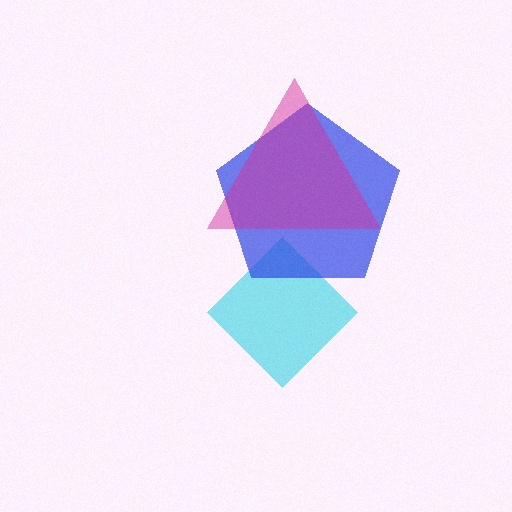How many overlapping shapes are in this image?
There are 3 overlapping shapes in the image.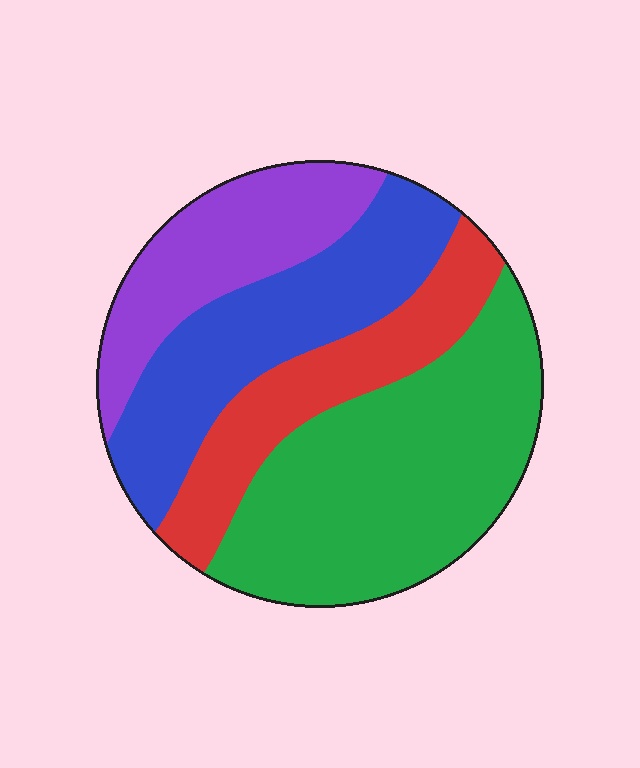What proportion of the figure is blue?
Blue takes up about one quarter (1/4) of the figure.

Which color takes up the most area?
Green, at roughly 40%.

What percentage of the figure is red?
Red takes up less than a quarter of the figure.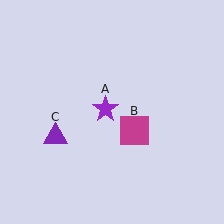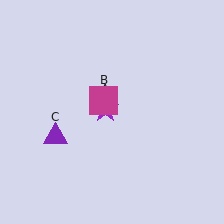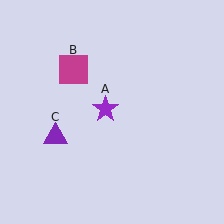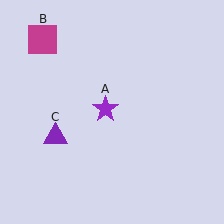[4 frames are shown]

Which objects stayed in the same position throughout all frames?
Purple star (object A) and purple triangle (object C) remained stationary.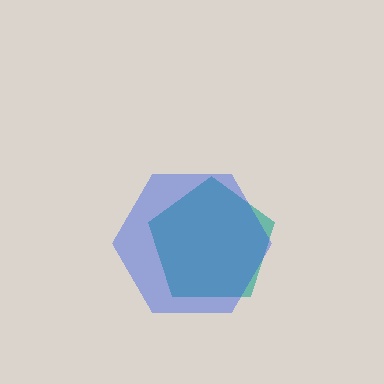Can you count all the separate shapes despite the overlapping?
Yes, there are 2 separate shapes.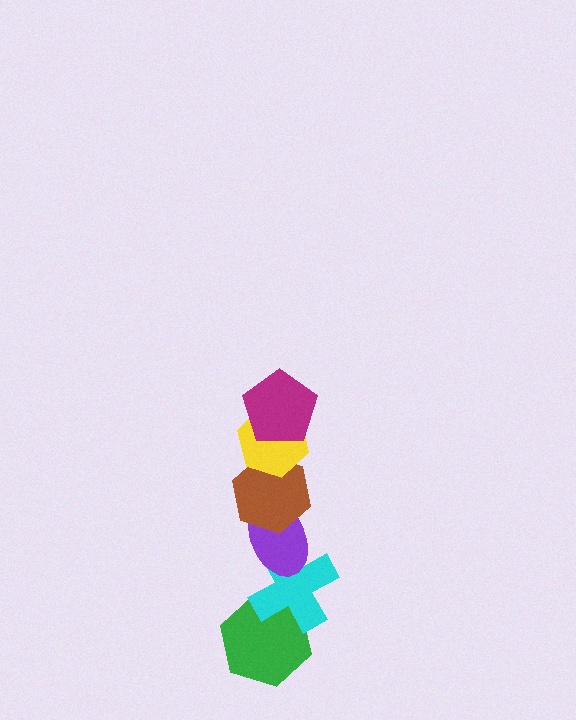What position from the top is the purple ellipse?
The purple ellipse is 4th from the top.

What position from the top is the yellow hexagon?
The yellow hexagon is 2nd from the top.